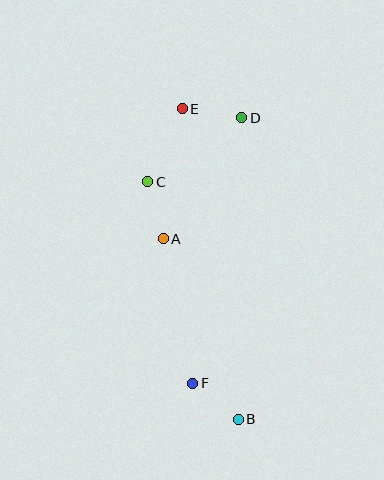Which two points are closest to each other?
Points B and F are closest to each other.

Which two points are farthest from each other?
Points B and E are farthest from each other.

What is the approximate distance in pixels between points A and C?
The distance between A and C is approximately 59 pixels.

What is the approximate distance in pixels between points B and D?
The distance between B and D is approximately 301 pixels.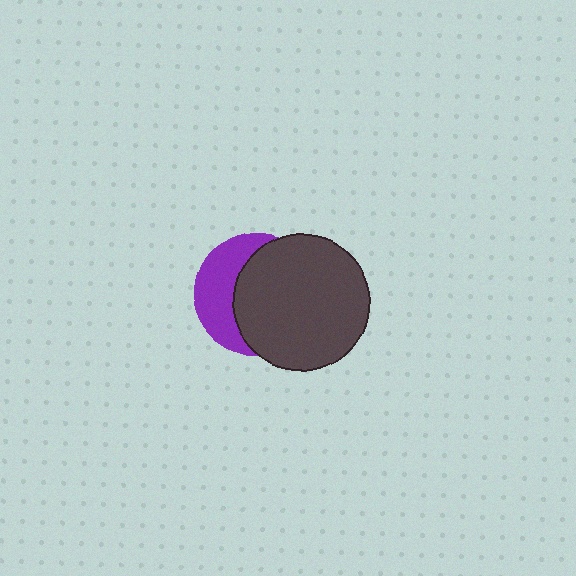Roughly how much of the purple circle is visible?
A small part of it is visible (roughly 38%).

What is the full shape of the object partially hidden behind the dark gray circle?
The partially hidden object is a purple circle.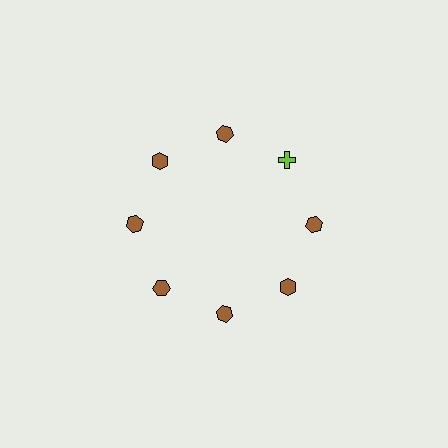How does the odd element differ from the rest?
It differs in both color (lime instead of brown) and shape (cross instead of hexagon).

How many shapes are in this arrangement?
There are 8 shapes arranged in a ring pattern.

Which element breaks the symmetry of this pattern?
The lime cross at roughly the 2 o'clock position breaks the symmetry. All other shapes are brown hexagons.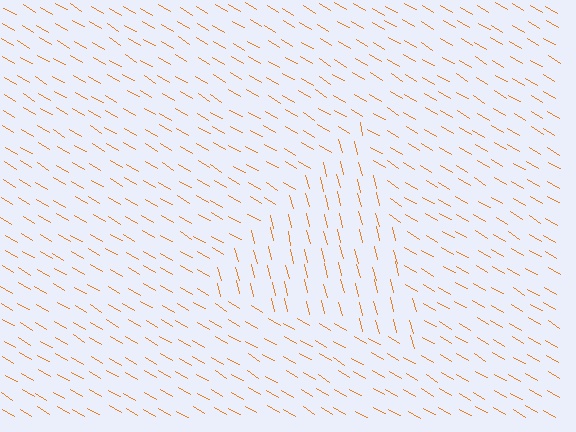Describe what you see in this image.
The image is filled with small orange line segments. A triangle region in the image has lines oriented differently from the surrounding lines, creating a visible texture boundary.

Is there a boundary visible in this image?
Yes, there is a texture boundary formed by a change in line orientation.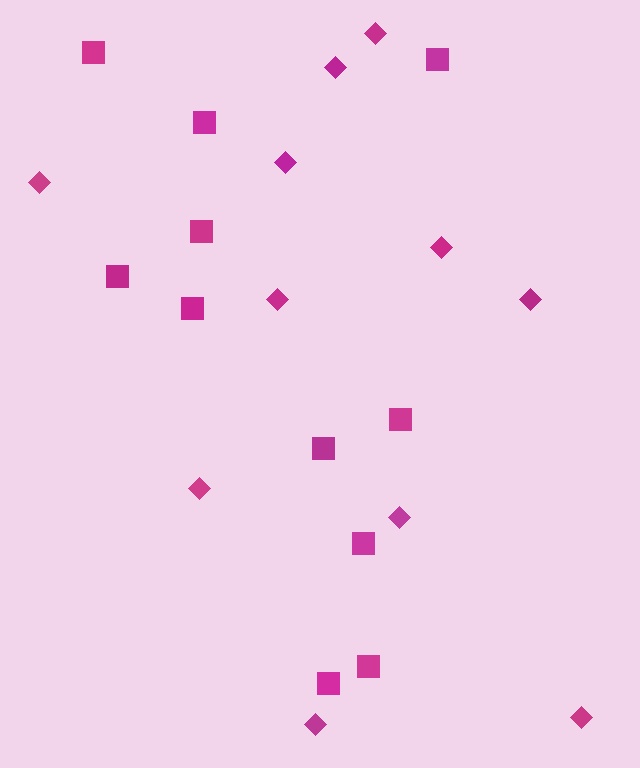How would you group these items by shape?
There are 2 groups: one group of squares (11) and one group of diamonds (11).